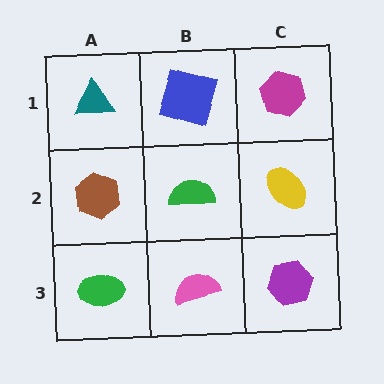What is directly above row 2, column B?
A blue square.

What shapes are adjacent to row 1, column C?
A yellow ellipse (row 2, column C), a blue square (row 1, column B).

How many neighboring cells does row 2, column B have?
4.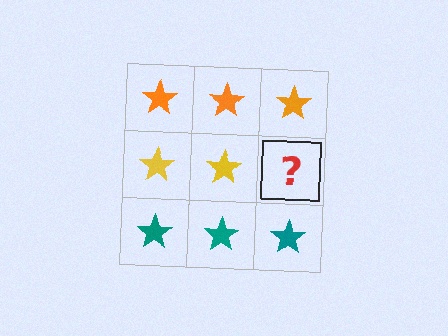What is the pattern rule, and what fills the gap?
The rule is that each row has a consistent color. The gap should be filled with a yellow star.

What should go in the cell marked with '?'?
The missing cell should contain a yellow star.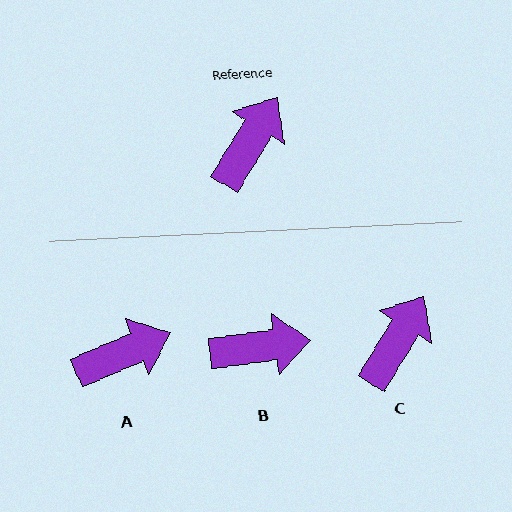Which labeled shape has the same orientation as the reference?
C.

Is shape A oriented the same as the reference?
No, it is off by about 35 degrees.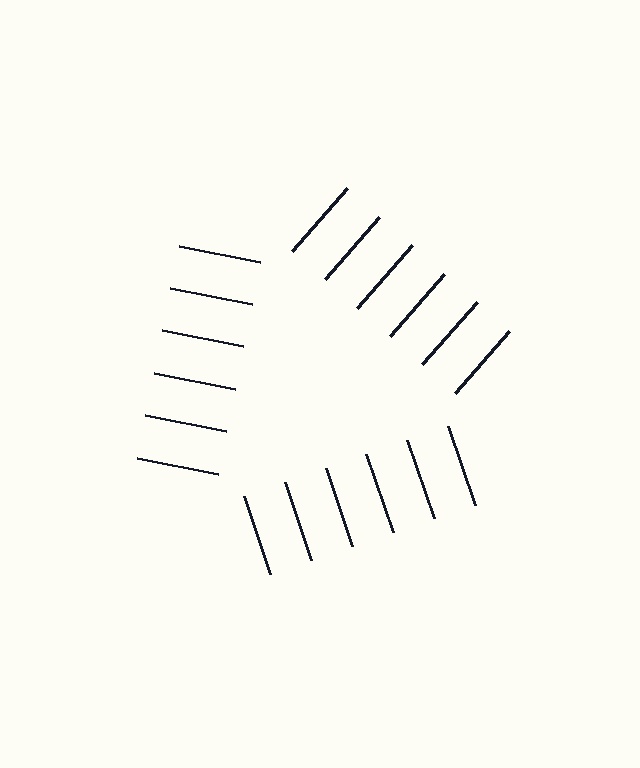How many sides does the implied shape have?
3 sides — the line-ends trace a triangle.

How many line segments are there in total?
18 — 6 along each of the 3 edges.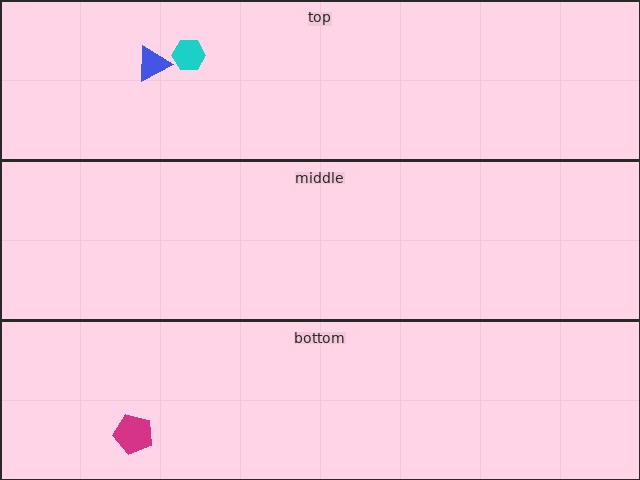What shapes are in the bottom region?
The magenta pentagon.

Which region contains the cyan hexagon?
The top region.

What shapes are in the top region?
The cyan hexagon, the blue triangle.